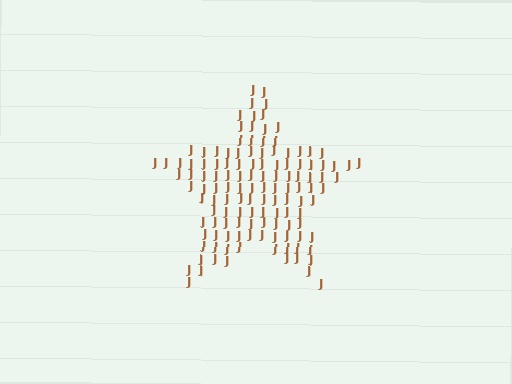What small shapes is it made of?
It is made of small letter J's.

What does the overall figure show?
The overall figure shows a star.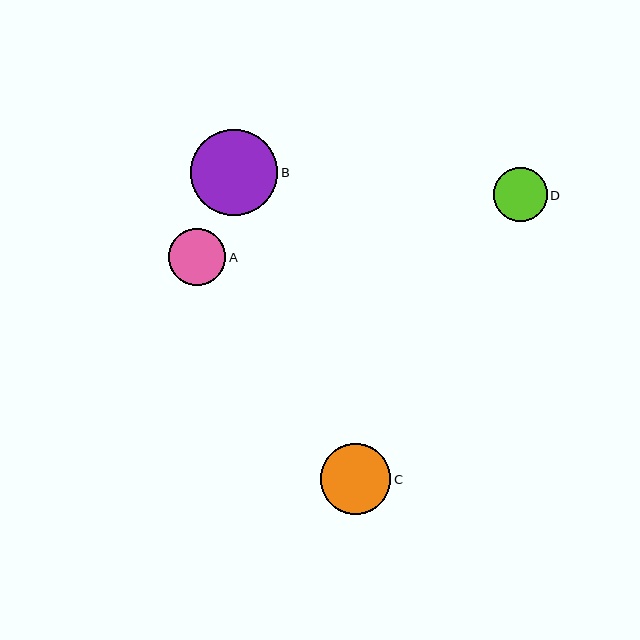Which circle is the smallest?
Circle D is the smallest with a size of approximately 54 pixels.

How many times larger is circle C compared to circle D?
Circle C is approximately 1.3 times the size of circle D.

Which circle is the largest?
Circle B is the largest with a size of approximately 87 pixels.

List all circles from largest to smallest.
From largest to smallest: B, C, A, D.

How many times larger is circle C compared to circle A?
Circle C is approximately 1.2 times the size of circle A.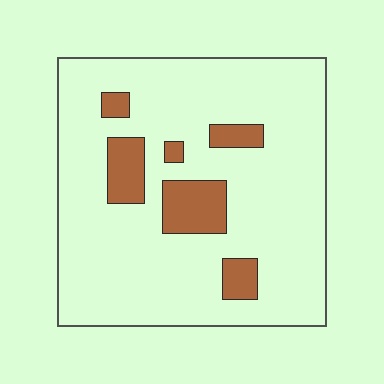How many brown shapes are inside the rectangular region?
6.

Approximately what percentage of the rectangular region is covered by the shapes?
Approximately 15%.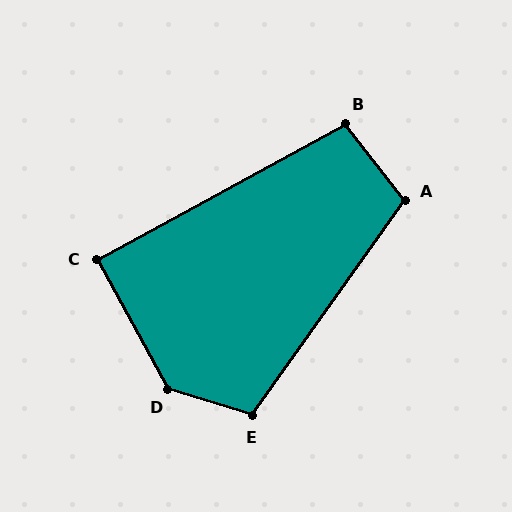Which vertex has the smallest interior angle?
C, at approximately 90 degrees.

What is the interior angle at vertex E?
Approximately 108 degrees (obtuse).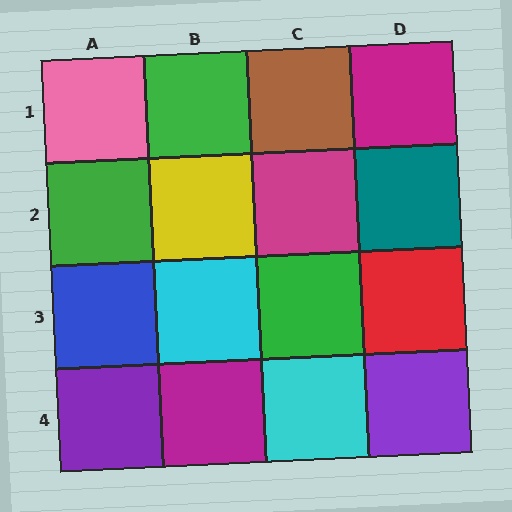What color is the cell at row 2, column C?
Magenta.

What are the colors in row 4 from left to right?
Purple, magenta, cyan, purple.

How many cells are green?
3 cells are green.